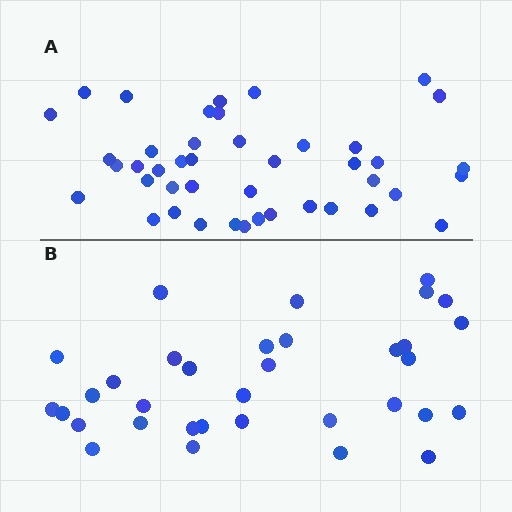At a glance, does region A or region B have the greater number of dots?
Region A (the top region) has more dots.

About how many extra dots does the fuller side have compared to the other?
Region A has roughly 8 or so more dots than region B.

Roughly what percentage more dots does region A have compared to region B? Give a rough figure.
About 25% more.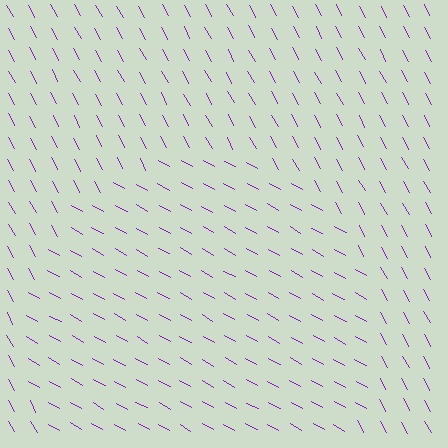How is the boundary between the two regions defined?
The boundary is defined purely by a change in line orientation (approximately 32 degrees difference). All lines are the same color and thickness.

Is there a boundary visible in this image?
Yes, there is a texture boundary formed by a change in line orientation.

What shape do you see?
I see a circle.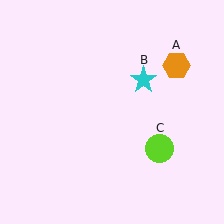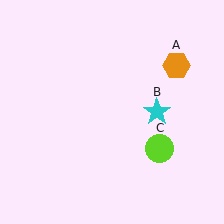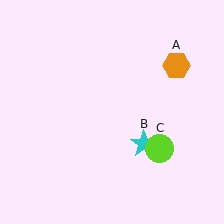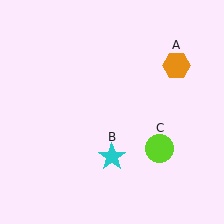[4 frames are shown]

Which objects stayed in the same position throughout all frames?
Orange hexagon (object A) and lime circle (object C) remained stationary.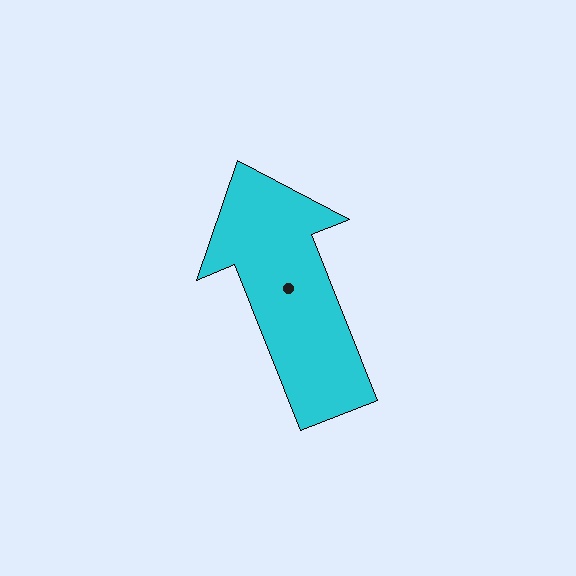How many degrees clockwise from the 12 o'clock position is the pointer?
Approximately 338 degrees.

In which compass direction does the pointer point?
North.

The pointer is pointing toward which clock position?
Roughly 11 o'clock.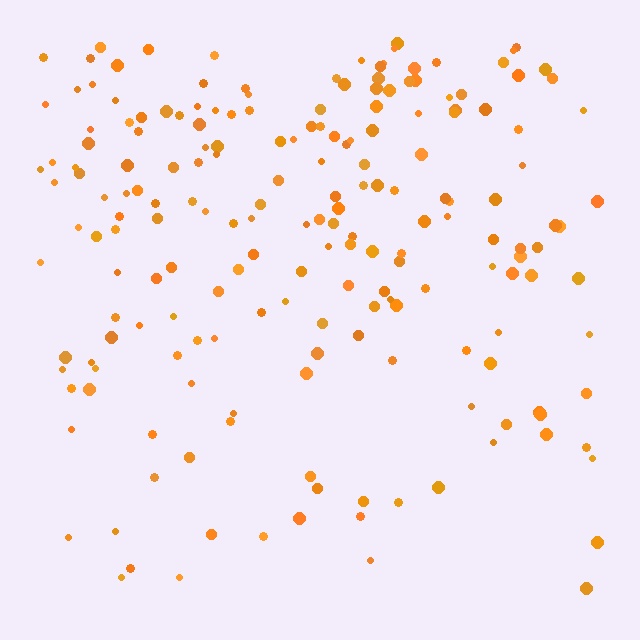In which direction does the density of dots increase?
From bottom to top, with the top side densest.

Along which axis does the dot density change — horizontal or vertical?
Vertical.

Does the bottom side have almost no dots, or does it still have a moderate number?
Still a moderate number, just noticeably fewer than the top.